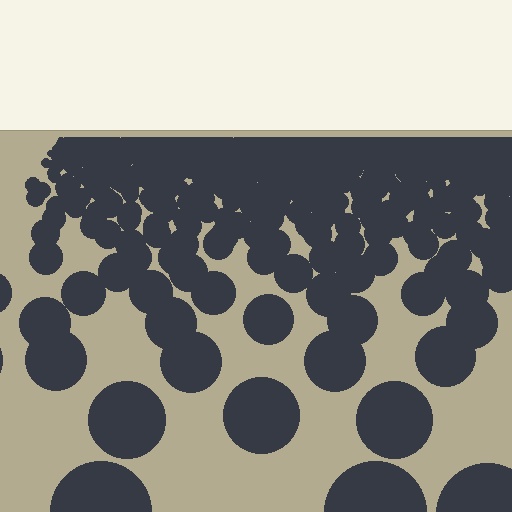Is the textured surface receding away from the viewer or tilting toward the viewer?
The surface is receding away from the viewer. Texture elements get smaller and denser toward the top.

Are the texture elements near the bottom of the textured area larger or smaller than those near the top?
Larger. Near the bottom, elements are closer to the viewer and appear at a bigger on-screen size.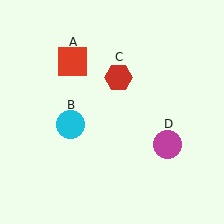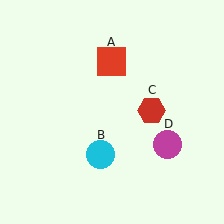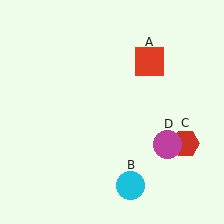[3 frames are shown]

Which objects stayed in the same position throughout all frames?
Magenta circle (object D) remained stationary.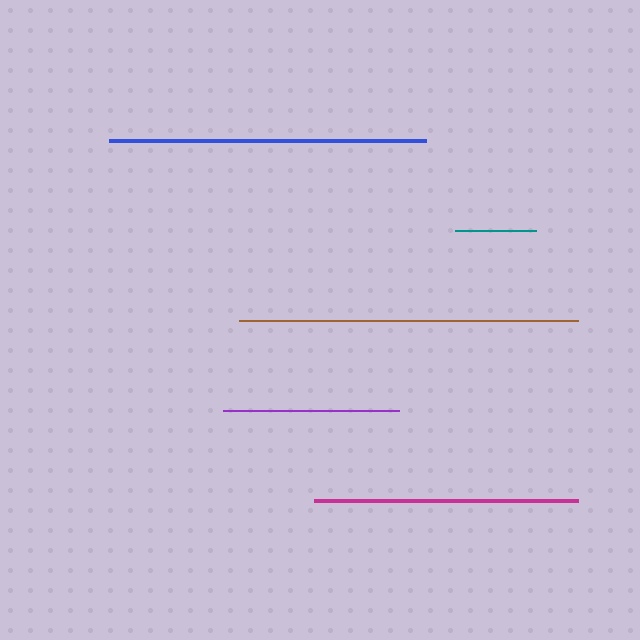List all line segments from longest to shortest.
From longest to shortest: brown, blue, magenta, purple, teal.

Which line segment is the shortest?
The teal line is the shortest at approximately 81 pixels.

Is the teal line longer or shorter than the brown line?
The brown line is longer than the teal line.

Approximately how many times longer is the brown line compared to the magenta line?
The brown line is approximately 1.3 times the length of the magenta line.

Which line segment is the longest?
The brown line is the longest at approximately 339 pixels.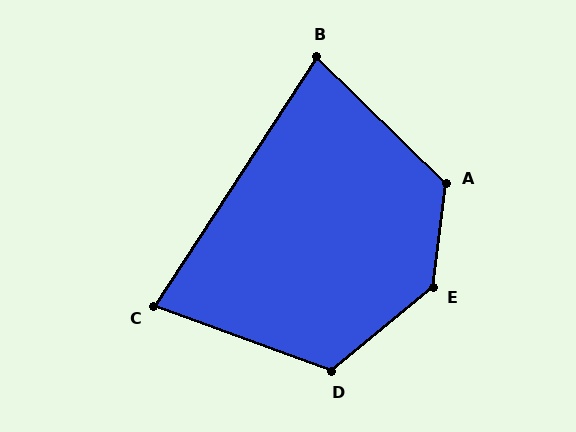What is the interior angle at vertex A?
Approximately 127 degrees (obtuse).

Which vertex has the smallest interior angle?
C, at approximately 77 degrees.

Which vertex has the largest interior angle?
E, at approximately 137 degrees.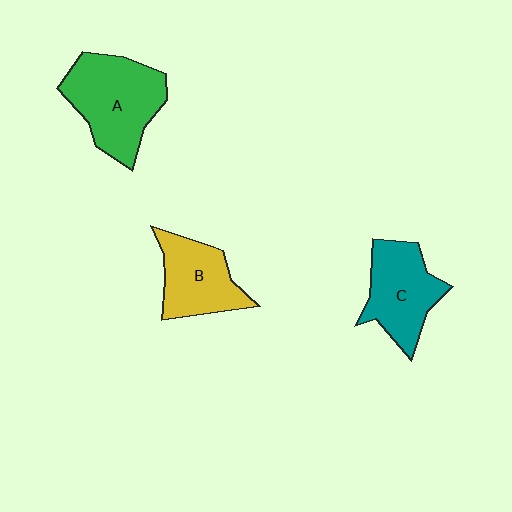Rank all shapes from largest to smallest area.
From largest to smallest: A (green), C (teal), B (yellow).